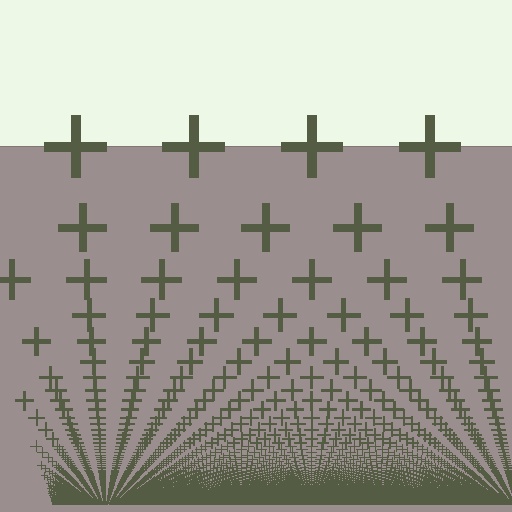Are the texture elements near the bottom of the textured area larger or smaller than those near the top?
Smaller. The gradient is inverted — elements near the bottom are smaller and denser.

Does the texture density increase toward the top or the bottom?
Density increases toward the bottom.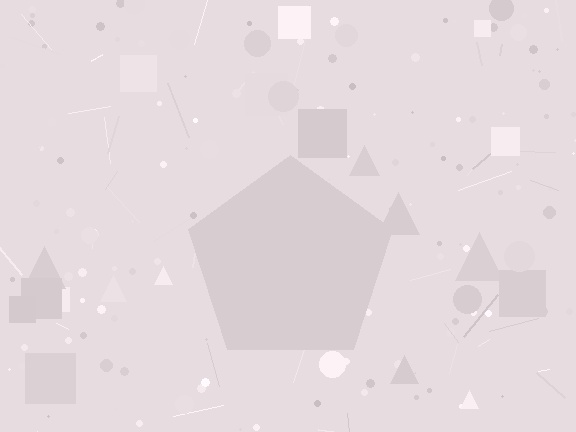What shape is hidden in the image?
A pentagon is hidden in the image.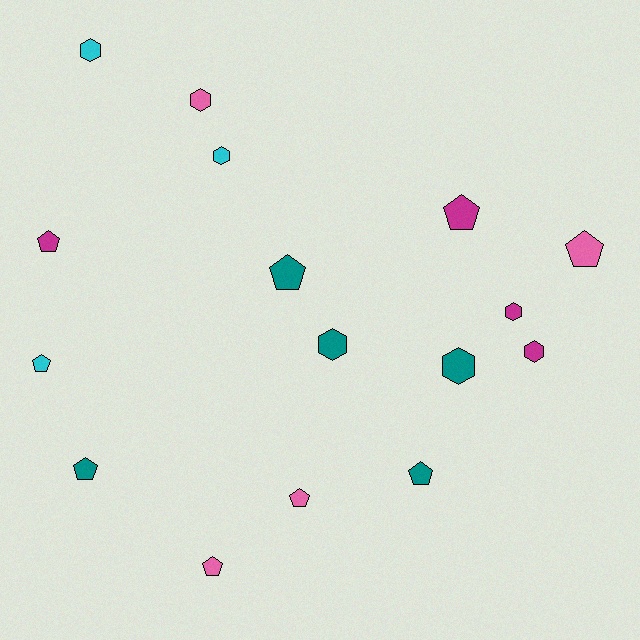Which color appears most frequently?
Teal, with 5 objects.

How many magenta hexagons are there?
There are 2 magenta hexagons.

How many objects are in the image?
There are 16 objects.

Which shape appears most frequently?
Pentagon, with 9 objects.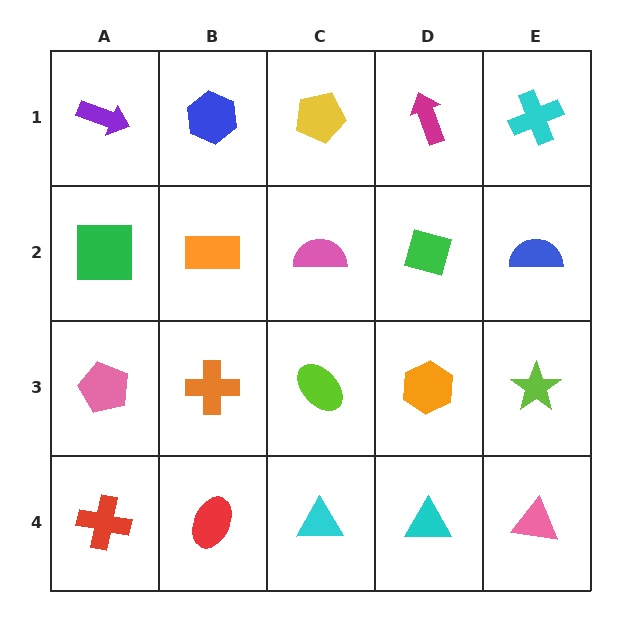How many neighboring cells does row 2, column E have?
3.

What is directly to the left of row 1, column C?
A blue hexagon.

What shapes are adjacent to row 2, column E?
A cyan cross (row 1, column E), a lime star (row 3, column E), a green diamond (row 2, column D).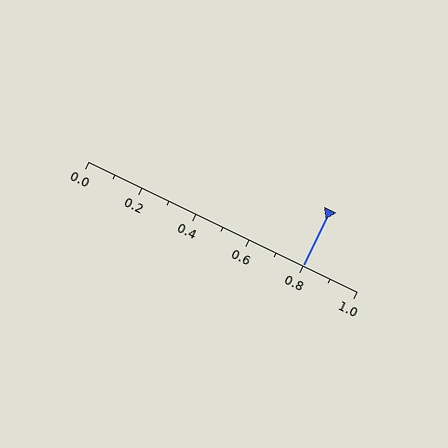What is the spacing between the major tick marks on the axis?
The major ticks are spaced 0.2 apart.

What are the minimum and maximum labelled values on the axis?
The axis runs from 0.0 to 1.0.